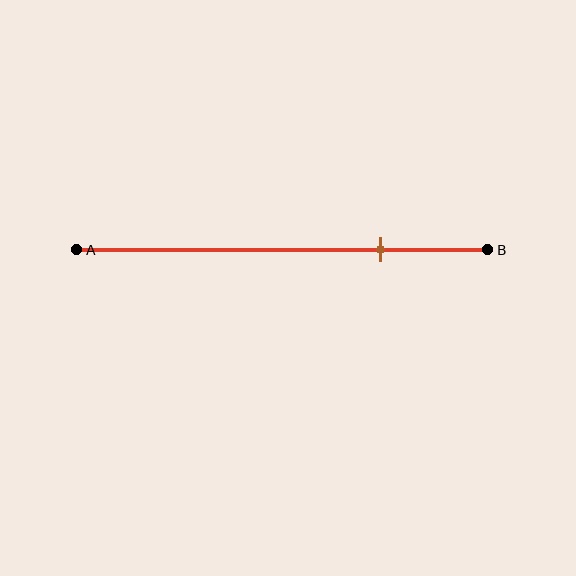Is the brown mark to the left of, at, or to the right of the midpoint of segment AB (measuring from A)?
The brown mark is to the right of the midpoint of segment AB.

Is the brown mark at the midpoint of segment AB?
No, the mark is at about 75% from A, not at the 50% midpoint.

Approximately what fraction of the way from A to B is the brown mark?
The brown mark is approximately 75% of the way from A to B.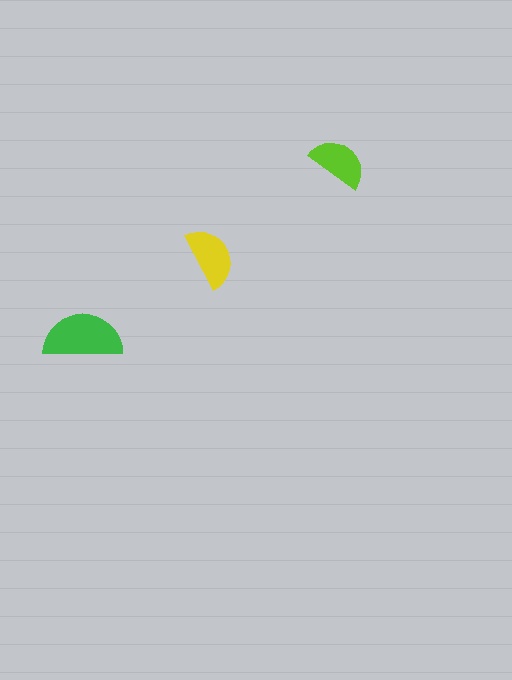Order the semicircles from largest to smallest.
the green one, the yellow one, the lime one.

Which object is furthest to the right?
The lime semicircle is rightmost.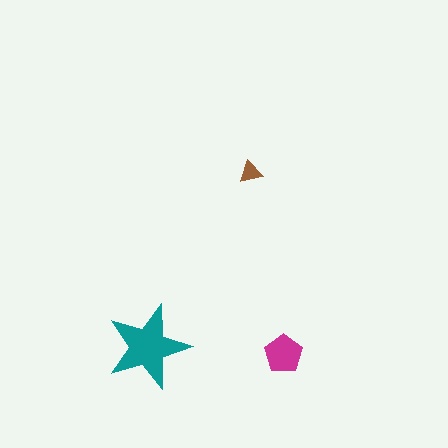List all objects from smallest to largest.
The brown triangle, the magenta pentagon, the teal star.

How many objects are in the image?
There are 3 objects in the image.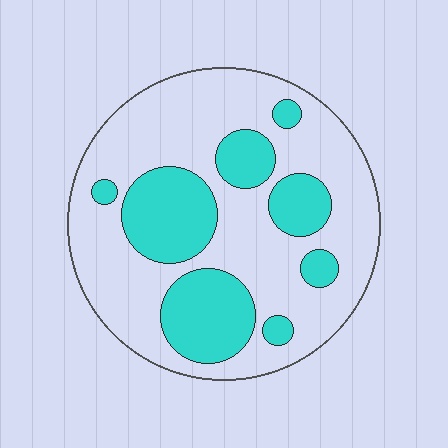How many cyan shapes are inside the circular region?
8.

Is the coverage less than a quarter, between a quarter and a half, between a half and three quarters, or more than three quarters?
Between a quarter and a half.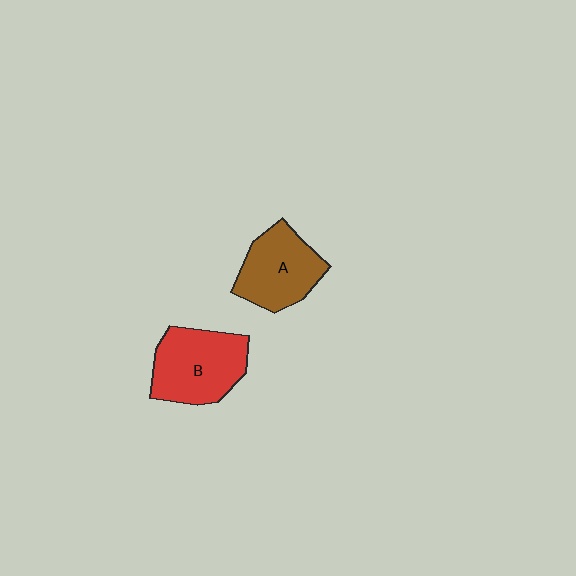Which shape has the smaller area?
Shape A (brown).